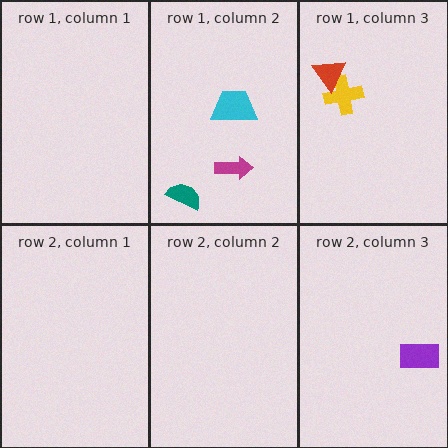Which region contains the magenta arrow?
The row 1, column 2 region.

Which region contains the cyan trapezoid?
The row 1, column 2 region.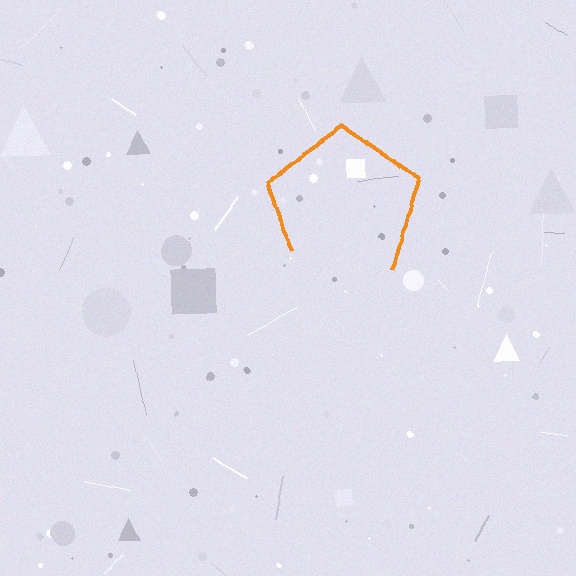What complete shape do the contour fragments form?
The contour fragments form a pentagon.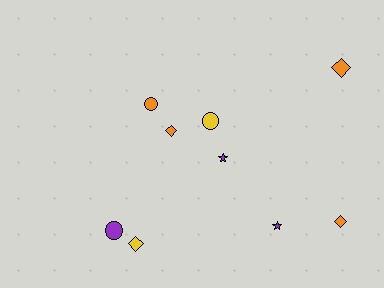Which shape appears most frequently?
Diamond, with 4 objects.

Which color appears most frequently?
Orange, with 4 objects.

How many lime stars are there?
There are no lime stars.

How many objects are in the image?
There are 9 objects.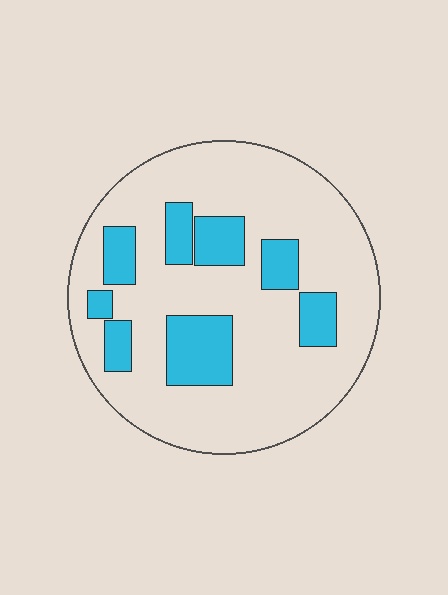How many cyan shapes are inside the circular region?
8.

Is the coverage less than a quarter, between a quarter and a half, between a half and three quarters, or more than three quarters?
Less than a quarter.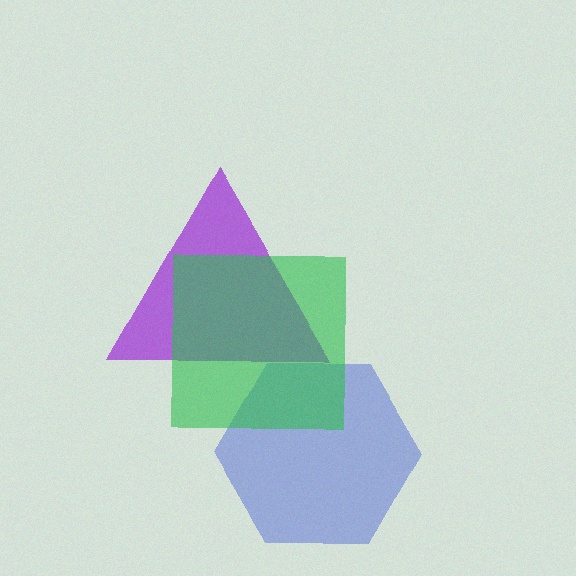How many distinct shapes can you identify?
There are 3 distinct shapes: a blue hexagon, a purple triangle, a green square.